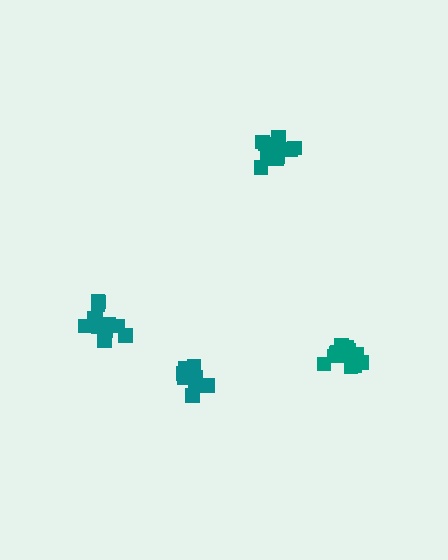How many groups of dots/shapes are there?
There are 4 groups.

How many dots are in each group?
Group 1: 16 dots, Group 2: 11 dots, Group 3: 17 dots, Group 4: 13 dots (57 total).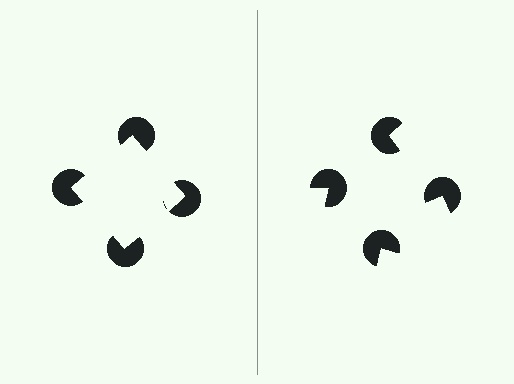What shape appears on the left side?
An illusory square.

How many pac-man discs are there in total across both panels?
8 — 4 on each side.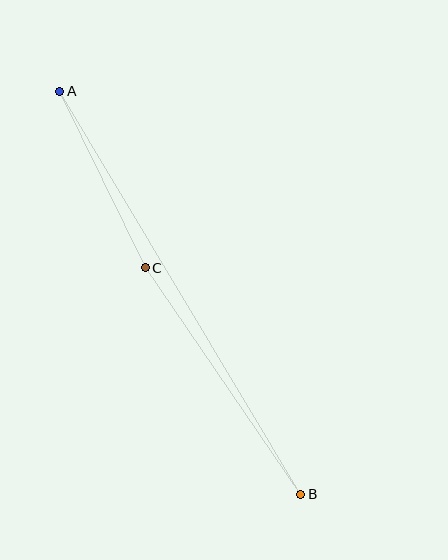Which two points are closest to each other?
Points A and C are closest to each other.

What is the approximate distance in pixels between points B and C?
The distance between B and C is approximately 275 pixels.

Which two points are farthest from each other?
Points A and B are farthest from each other.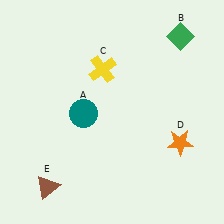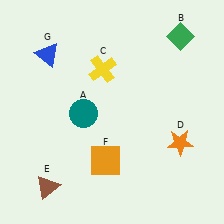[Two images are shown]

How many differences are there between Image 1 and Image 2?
There are 2 differences between the two images.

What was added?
An orange square (F), a blue triangle (G) were added in Image 2.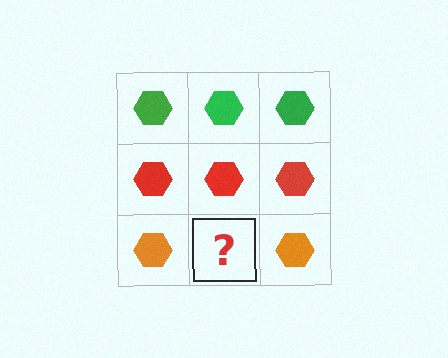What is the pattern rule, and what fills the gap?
The rule is that each row has a consistent color. The gap should be filled with an orange hexagon.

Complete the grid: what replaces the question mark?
The question mark should be replaced with an orange hexagon.